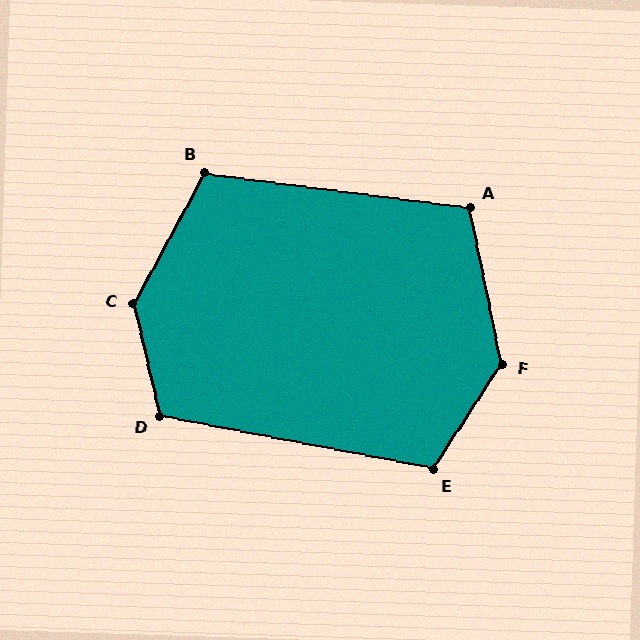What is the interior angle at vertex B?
Approximately 111 degrees (obtuse).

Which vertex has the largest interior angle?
C, at approximately 139 degrees.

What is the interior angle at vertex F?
Approximately 135 degrees (obtuse).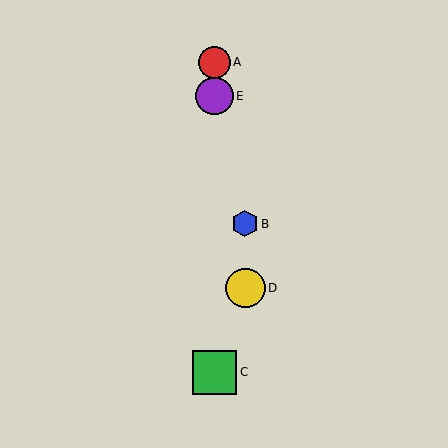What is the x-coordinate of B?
Object B is at x≈245.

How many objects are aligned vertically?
3 objects (A, C, E) are aligned vertically.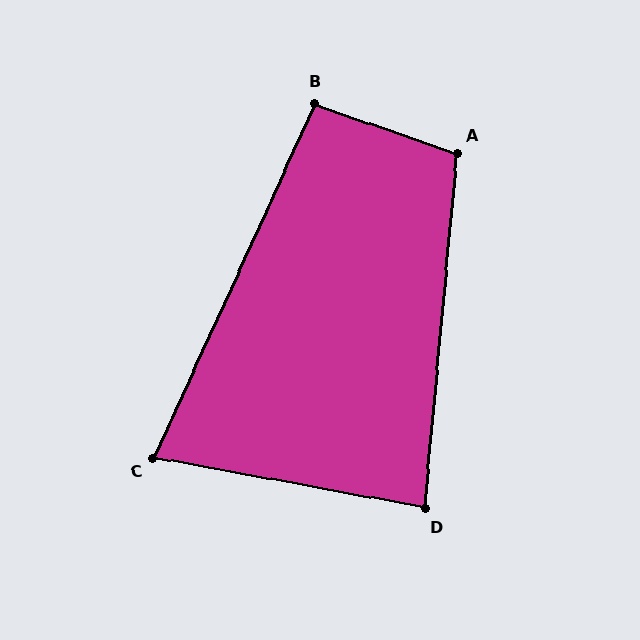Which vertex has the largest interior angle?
A, at approximately 104 degrees.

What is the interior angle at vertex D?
Approximately 85 degrees (acute).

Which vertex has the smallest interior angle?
C, at approximately 76 degrees.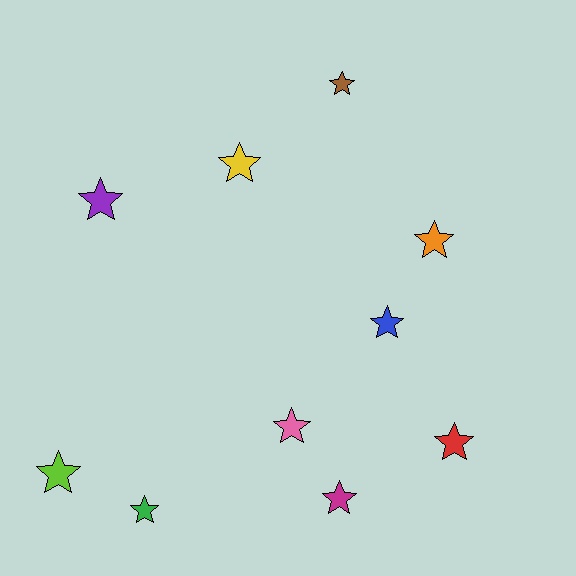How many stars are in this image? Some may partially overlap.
There are 10 stars.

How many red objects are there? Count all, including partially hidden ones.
There is 1 red object.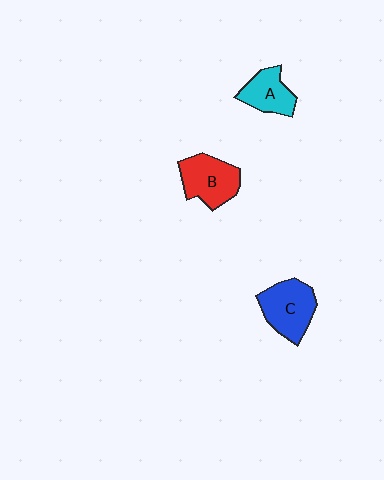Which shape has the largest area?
Shape C (blue).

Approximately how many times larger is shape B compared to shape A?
Approximately 1.3 times.